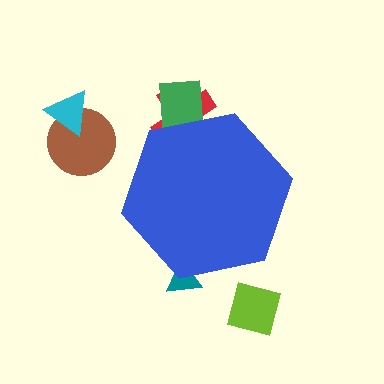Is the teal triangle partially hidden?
Yes, the teal triangle is partially hidden behind the blue hexagon.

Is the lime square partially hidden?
No, the lime square is fully visible.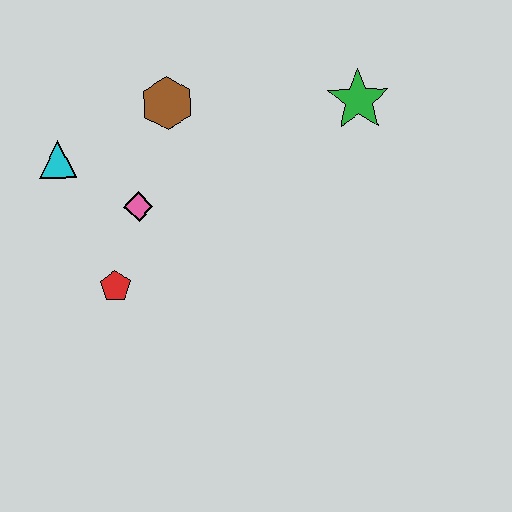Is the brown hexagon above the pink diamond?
Yes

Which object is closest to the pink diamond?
The red pentagon is closest to the pink diamond.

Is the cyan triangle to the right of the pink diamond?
No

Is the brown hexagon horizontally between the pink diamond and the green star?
Yes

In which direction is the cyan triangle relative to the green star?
The cyan triangle is to the left of the green star.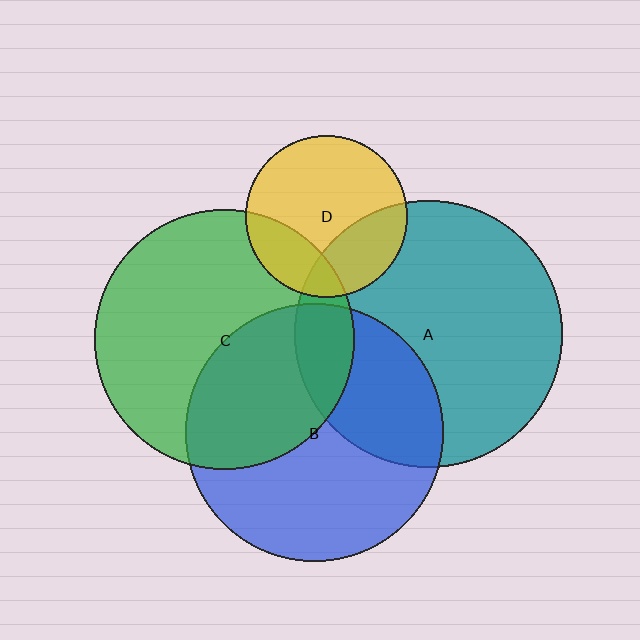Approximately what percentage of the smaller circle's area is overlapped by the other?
Approximately 40%.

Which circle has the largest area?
Circle A (teal).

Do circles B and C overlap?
Yes.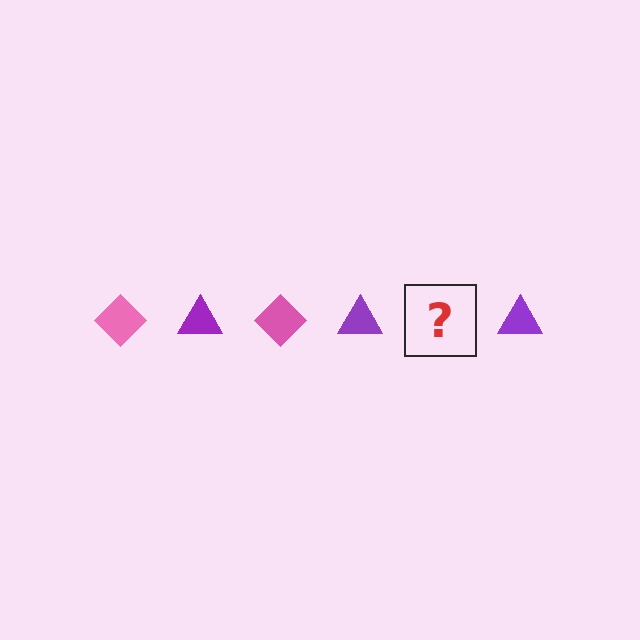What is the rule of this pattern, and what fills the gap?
The rule is that the pattern alternates between pink diamond and purple triangle. The gap should be filled with a pink diamond.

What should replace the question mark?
The question mark should be replaced with a pink diamond.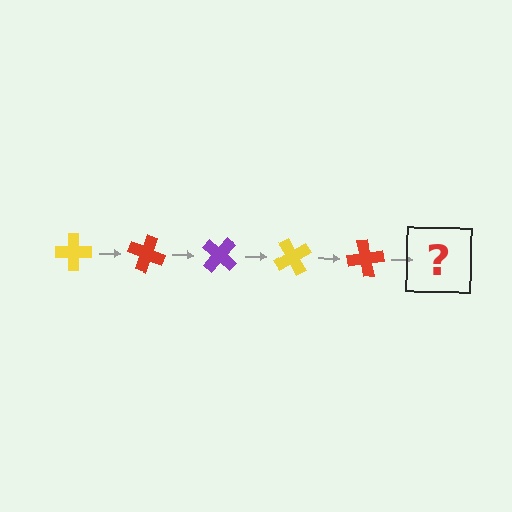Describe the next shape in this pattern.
It should be a purple cross, rotated 100 degrees from the start.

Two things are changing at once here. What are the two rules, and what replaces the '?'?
The two rules are that it rotates 20 degrees each step and the color cycles through yellow, red, and purple. The '?' should be a purple cross, rotated 100 degrees from the start.